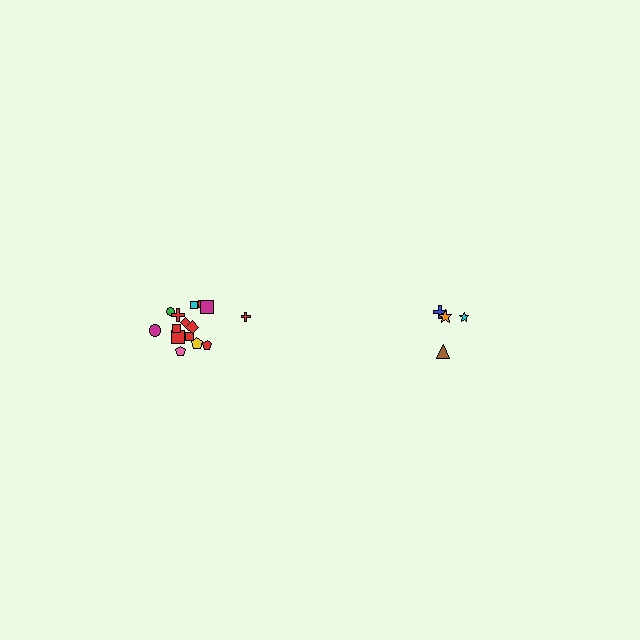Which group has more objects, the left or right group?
The left group.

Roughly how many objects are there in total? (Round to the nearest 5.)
Roughly 20 objects in total.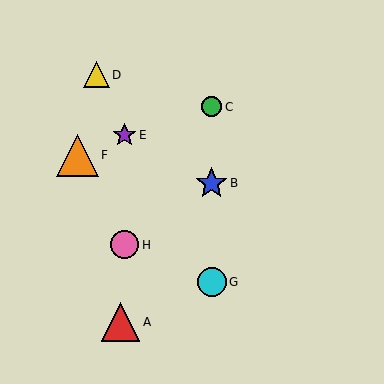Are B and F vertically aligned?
No, B is at x≈212 and F is at x≈77.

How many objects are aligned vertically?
3 objects (B, C, G) are aligned vertically.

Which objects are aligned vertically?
Objects B, C, G are aligned vertically.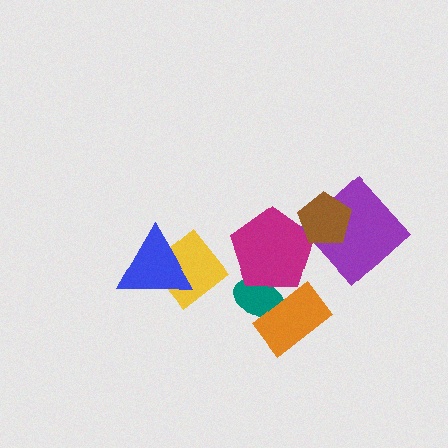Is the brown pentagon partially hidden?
No, no other shape covers it.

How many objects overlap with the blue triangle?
1 object overlaps with the blue triangle.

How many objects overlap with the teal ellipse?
2 objects overlap with the teal ellipse.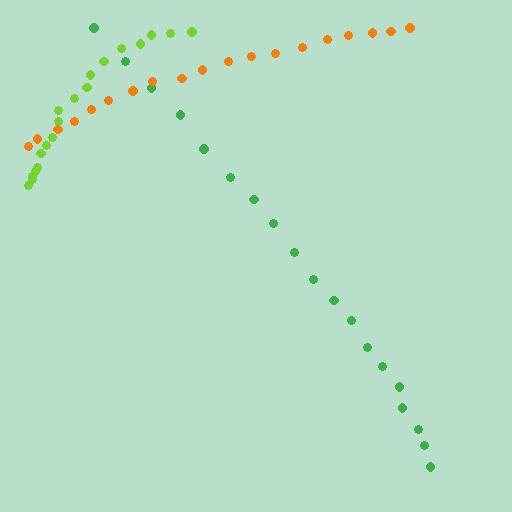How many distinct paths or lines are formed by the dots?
There are 3 distinct paths.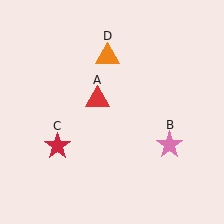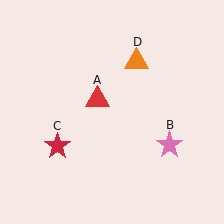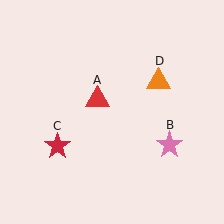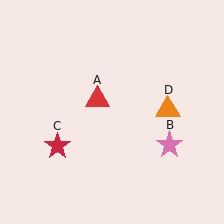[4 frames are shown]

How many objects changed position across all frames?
1 object changed position: orange triangle (object D).